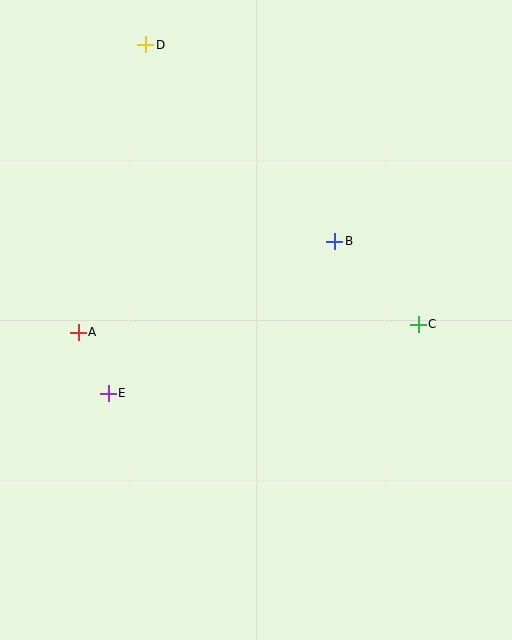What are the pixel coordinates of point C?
Point C is at (418, 324).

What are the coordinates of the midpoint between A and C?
The midpoint between A and C is at (248, 328).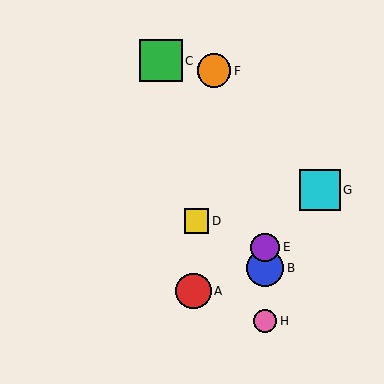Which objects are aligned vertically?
Objects B, E, H are aligned vertically.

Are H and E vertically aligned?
Yes, both are at x≈265.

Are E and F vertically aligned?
No, E is at x≈265 and F is at x≈214.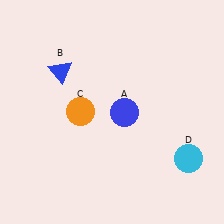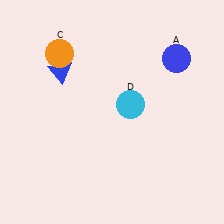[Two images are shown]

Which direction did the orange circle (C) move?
The orange circle (C) moved up.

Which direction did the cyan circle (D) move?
The cyan circle (D) moved left.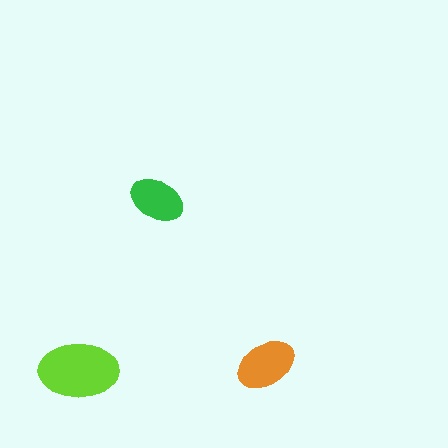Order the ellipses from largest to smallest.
the lime one, the orange one, the green one.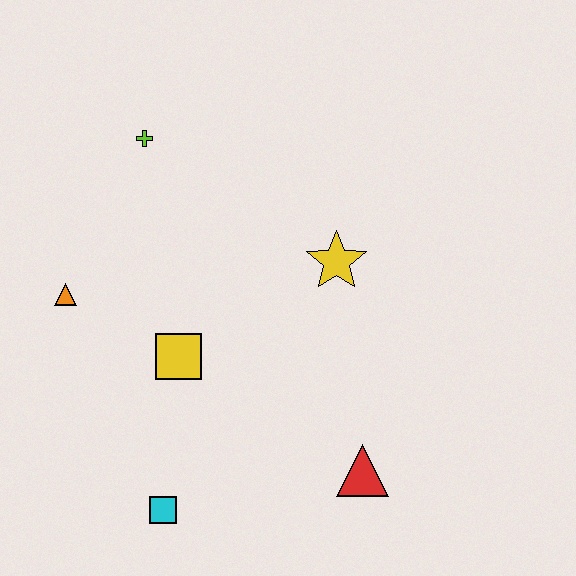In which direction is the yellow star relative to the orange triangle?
The yellow star is to the right of the orange triangle.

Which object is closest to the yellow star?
The yellow square is closest to the yellow star.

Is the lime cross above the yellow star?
Yes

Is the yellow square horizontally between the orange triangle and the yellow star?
Yes